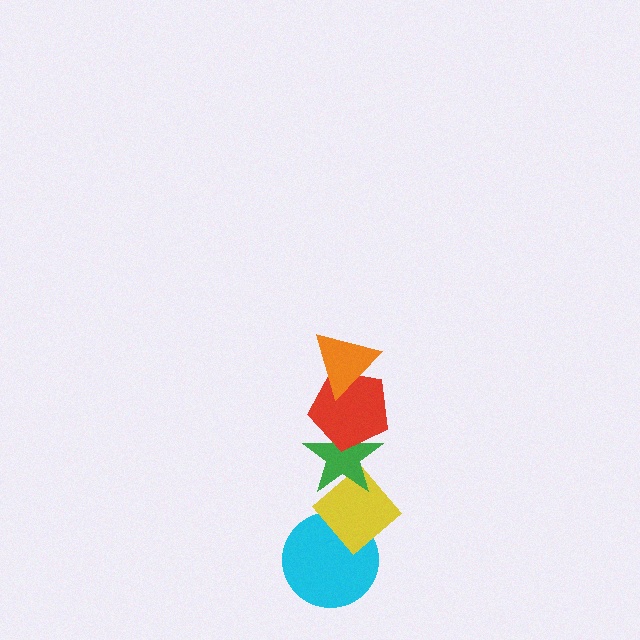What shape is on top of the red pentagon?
The orange triangle is on top of the red pentagon.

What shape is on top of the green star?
The red pentagon is on top of the green star.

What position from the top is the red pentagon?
The red pentagon is 2nd from the top.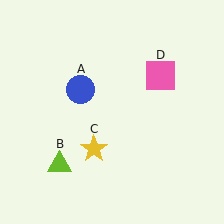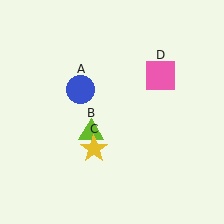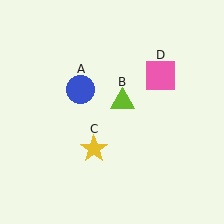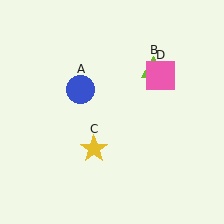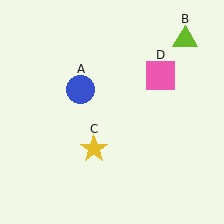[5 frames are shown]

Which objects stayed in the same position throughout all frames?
Blue circle (object A) and yellow star (object C) and pink square (object D) remained stationary.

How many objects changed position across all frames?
1 object changed position: lime triangle (object B).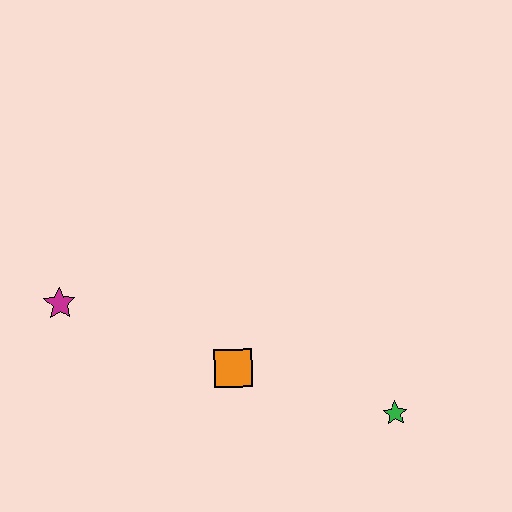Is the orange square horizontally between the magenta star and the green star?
Yes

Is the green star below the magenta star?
Yes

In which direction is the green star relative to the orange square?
The green star is to the right of the orange square.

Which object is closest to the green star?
The orange square is closest to the green star.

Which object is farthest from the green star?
The magenta star is farthest from the green star.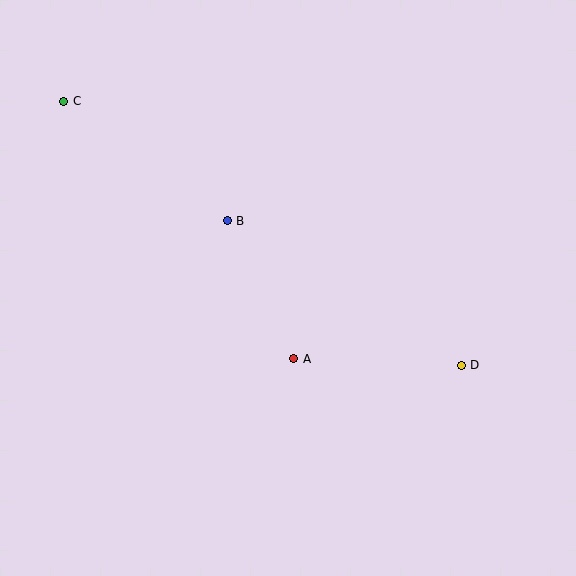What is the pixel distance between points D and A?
The distance between D and A is 168 pixels.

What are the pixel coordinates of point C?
Point C is at (64, 101).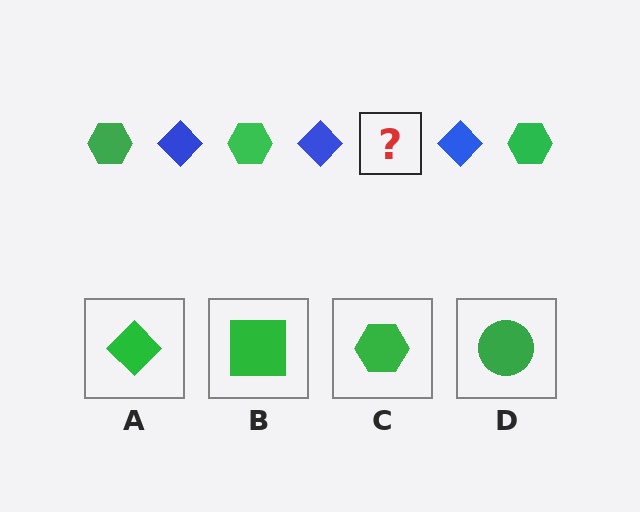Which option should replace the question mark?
Option C.